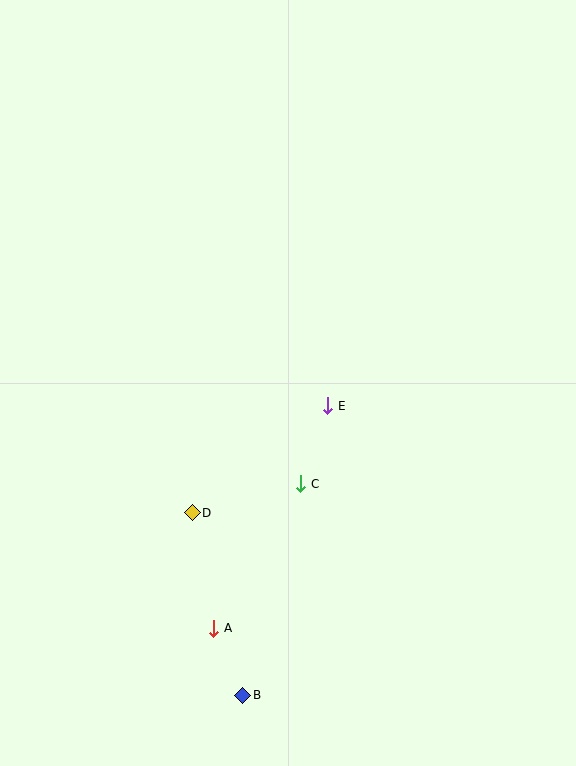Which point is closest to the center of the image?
Point E at (328, 406) is closest to the center.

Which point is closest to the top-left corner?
Point E is closest to the top-left corner.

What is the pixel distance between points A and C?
The distance between A and C is 169 pixels.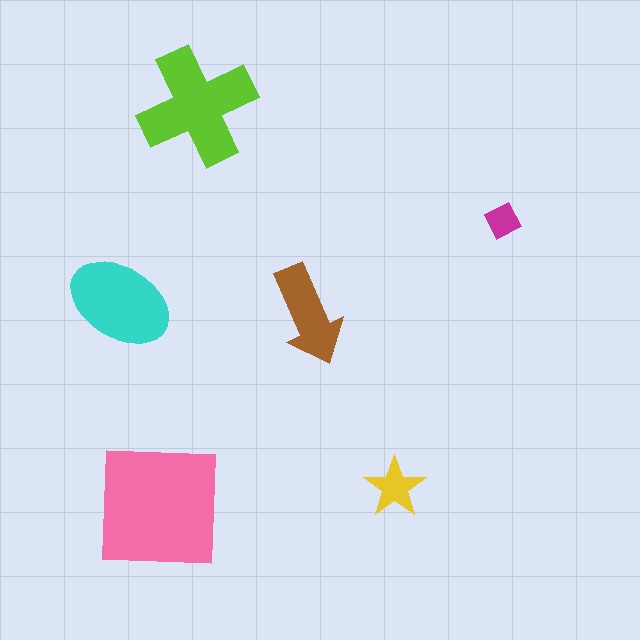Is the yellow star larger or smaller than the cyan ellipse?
Smaller.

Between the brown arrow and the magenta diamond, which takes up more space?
The brown arrow.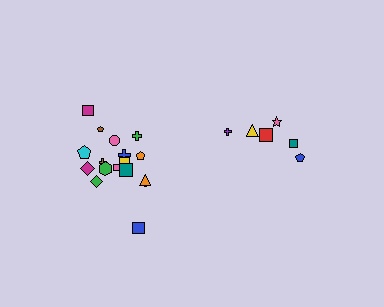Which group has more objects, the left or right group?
The left group.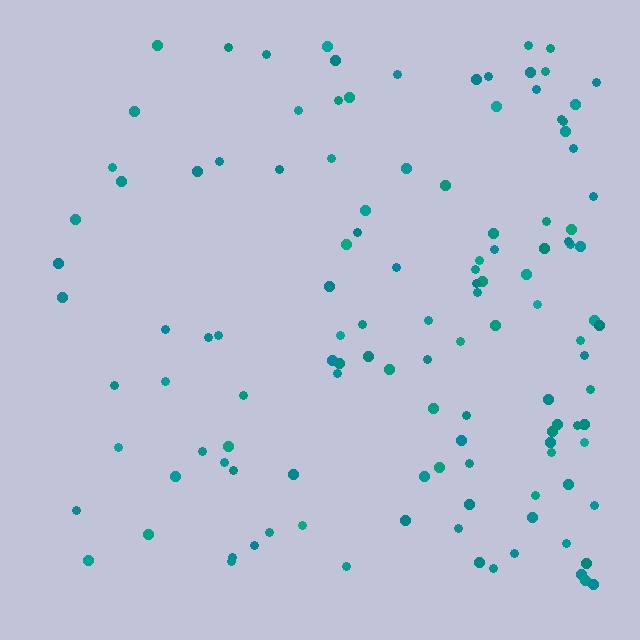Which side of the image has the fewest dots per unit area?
The left.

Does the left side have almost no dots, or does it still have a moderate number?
Still a moderate number, just noticeably fewer than the right.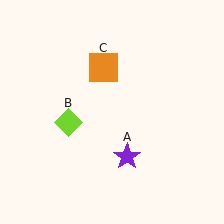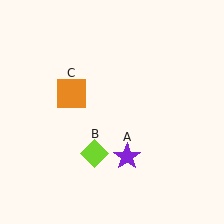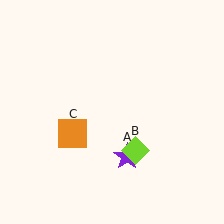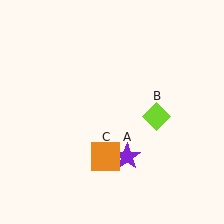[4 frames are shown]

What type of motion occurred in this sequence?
The lime diamond (object B), orange square (object C) rotated counterclockwise around the center of the scene.